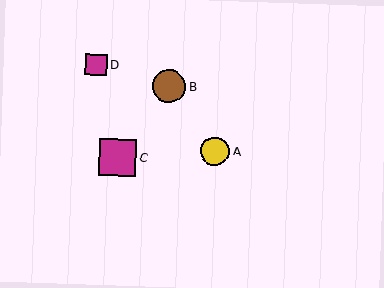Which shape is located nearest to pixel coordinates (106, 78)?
The magenta square (labeled D) at (96, 65) is nearest to that location.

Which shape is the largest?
The magenta square (labeled C) is the largest.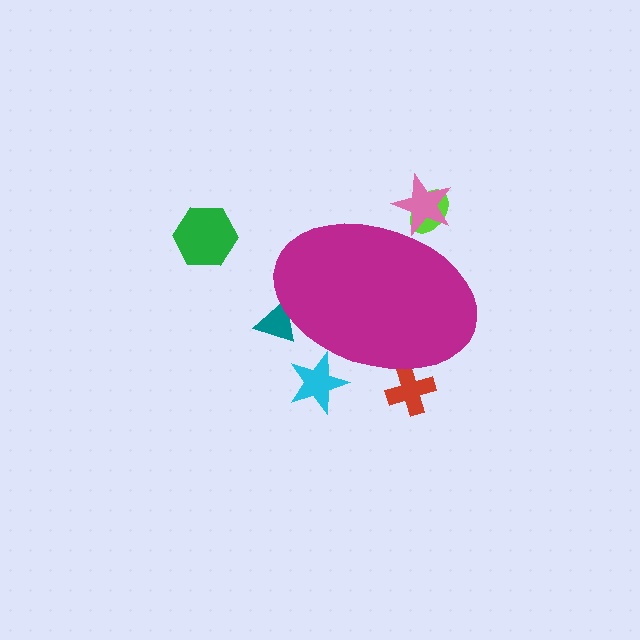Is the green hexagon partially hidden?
No, the green hexagon is fully visible.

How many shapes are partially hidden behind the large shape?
5 shapes are partially hidden.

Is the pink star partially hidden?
Yes, the pink star is partially hidden behind the magenta ellipse.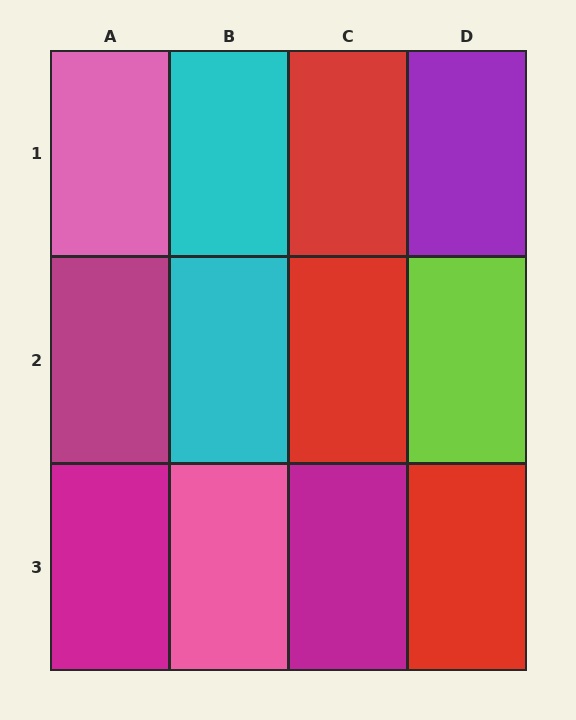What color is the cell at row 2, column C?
Red.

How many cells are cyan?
2 cells are cyan.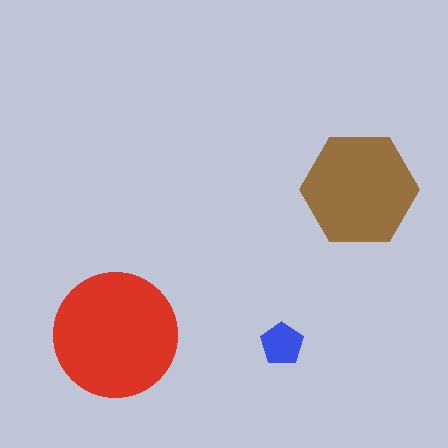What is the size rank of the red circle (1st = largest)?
1st.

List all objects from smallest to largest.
The blue pentagon, the brown hexagon, the red circle.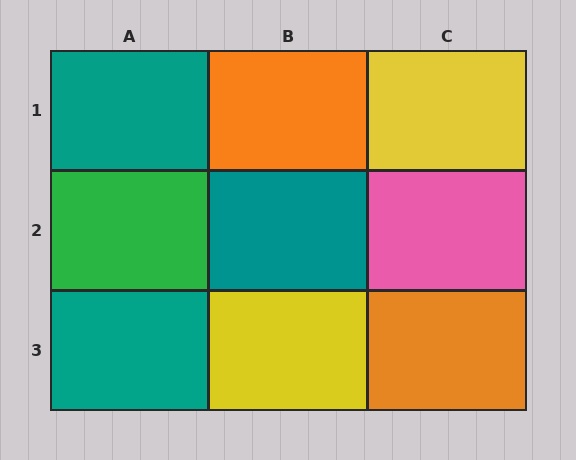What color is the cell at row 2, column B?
Teal.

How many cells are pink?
1 cell is pink.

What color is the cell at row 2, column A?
Green.